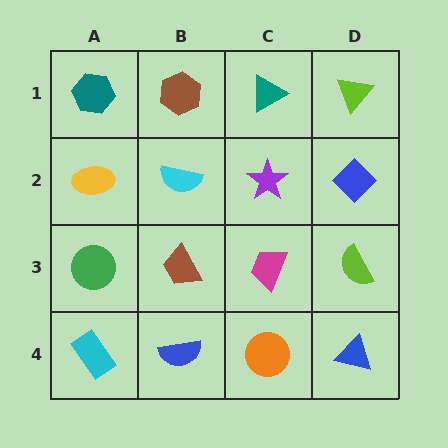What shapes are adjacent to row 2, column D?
A lime triangle (row 1, column D), a lime semicircle (row 3, column D), a purple star (row 2, column C).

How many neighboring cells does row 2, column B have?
4.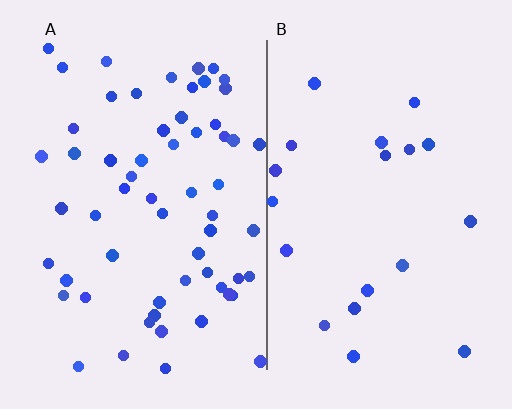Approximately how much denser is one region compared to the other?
Approximately 3.1× — region A over region B.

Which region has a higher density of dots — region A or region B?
A (the left).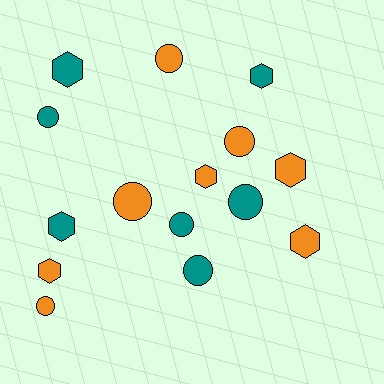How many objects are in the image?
There are 15 objects.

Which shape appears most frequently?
Circle, with 8 objects.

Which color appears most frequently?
Orange, with 8 objects.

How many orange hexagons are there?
There are 4 orange hexagons.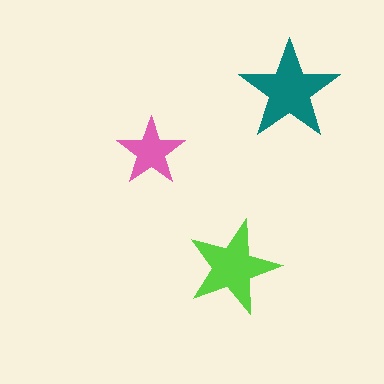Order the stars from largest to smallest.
the teal one, the lime one, the pink one.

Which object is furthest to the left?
The pink star is leftmost.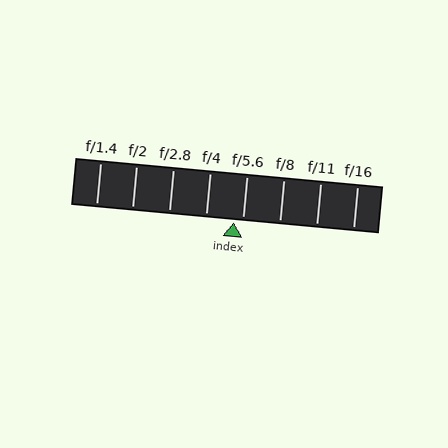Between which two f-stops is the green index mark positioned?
The index mark is between f/4 and f/5.6.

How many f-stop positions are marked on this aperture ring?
There are 8 f-stop positions marked.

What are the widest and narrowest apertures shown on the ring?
The widest aperture shown is f/1.4 and the narrowest is f/16.